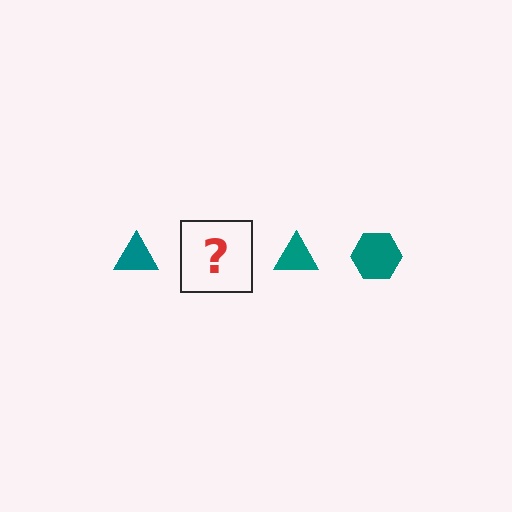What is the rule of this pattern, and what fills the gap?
The rule is that the pattern cycles through triangle, hexagon shapes in teal. The gap should be filled with a teal hexagon.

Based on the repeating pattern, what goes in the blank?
The blank should be a teal hexagon.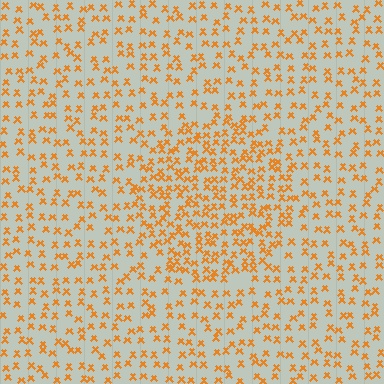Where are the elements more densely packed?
The elements are more densely packed inside the circle boundary.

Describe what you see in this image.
The image contains small orange elements arranged at two different densities. A circle-shaped region is visible where the elements are more densely packed than the surrounding area.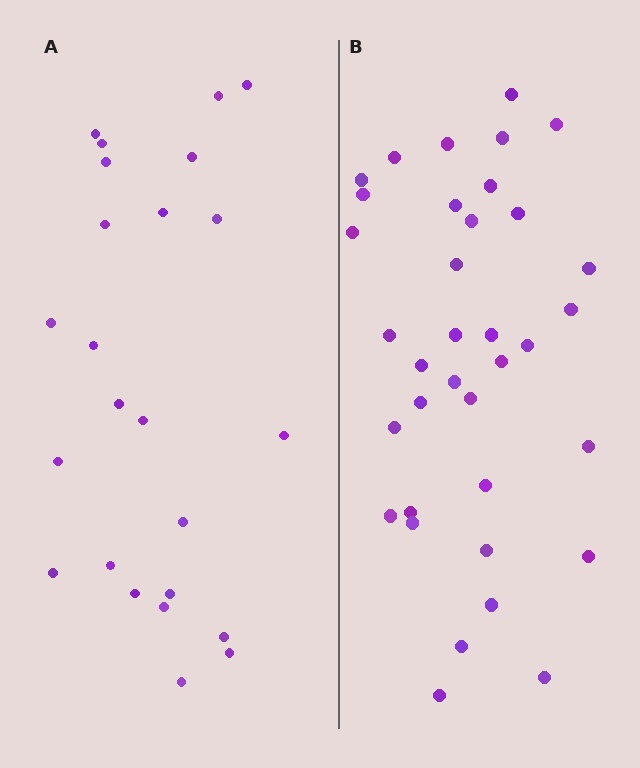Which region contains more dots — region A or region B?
Region B (the right region) has more dots.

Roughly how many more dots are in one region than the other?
Region B has roughly 12 or so more dots than region A.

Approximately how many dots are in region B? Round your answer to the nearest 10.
About 40 dots. (The exact count is 36, which rounds to 40.)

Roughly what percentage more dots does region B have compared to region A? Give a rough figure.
About 50% more.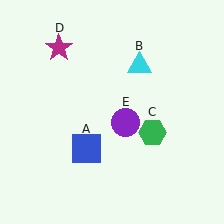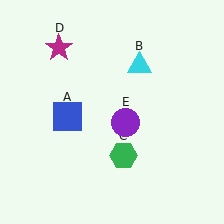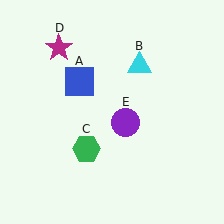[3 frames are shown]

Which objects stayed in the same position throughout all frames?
Cyan triangle (object B) and magenta star (object D) and purple circle (object E) remained stationary.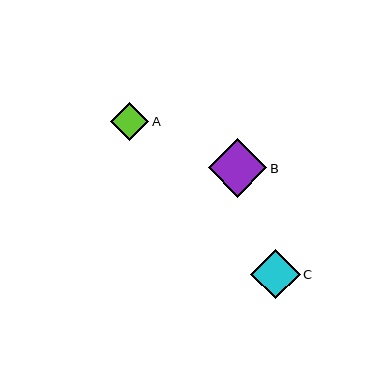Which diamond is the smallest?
Diamond A is the smallest with a size of approximately 38 pixels.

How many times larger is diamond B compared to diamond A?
Diamond B is approximately 1.5 times the size of diamond A.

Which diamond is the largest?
Diamond B is the largest with a size of approximately 58 pixels.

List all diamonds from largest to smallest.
From largest to smallest: B, C, A.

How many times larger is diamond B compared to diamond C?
Diamond B is approximately 1.2 times the size of diamond C.